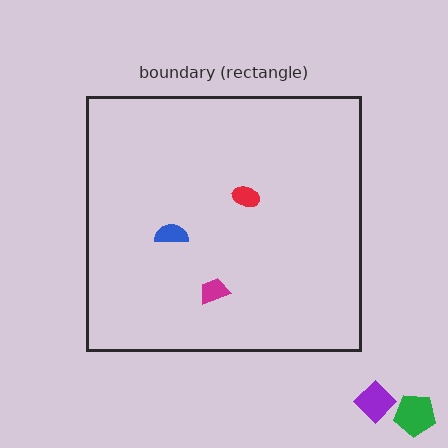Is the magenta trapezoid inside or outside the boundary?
Inside.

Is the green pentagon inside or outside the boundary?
Outside.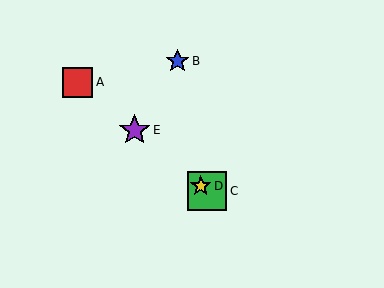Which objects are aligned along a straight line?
Objects A, C, D, E are aligned along a straight line.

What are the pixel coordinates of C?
Object C is at (207, 191).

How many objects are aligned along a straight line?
4 objects (A, C, D, E) are aligned along a straight line.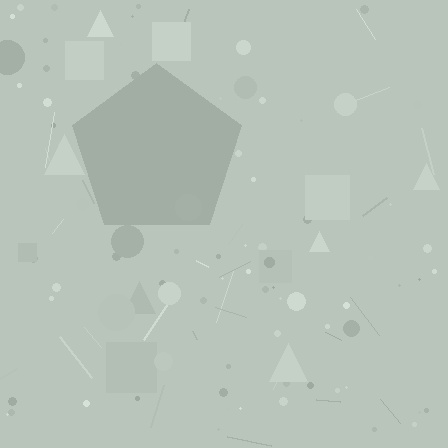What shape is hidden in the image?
A pentagon is hidden in the image.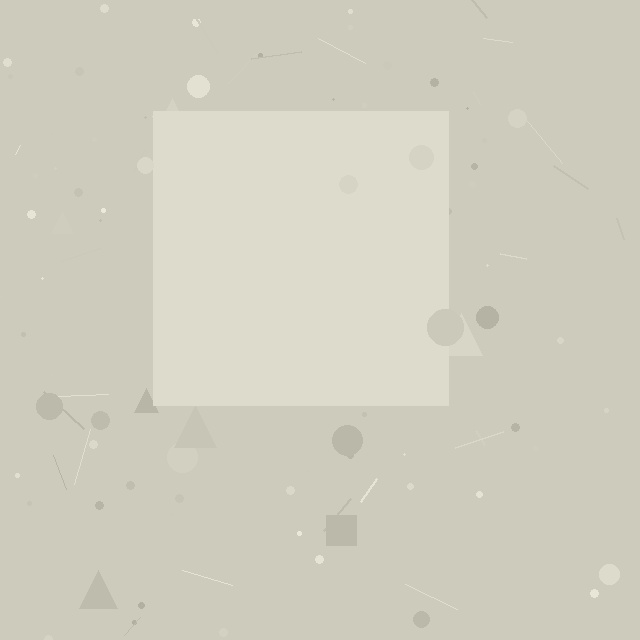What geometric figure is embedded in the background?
A square is embedded in the background.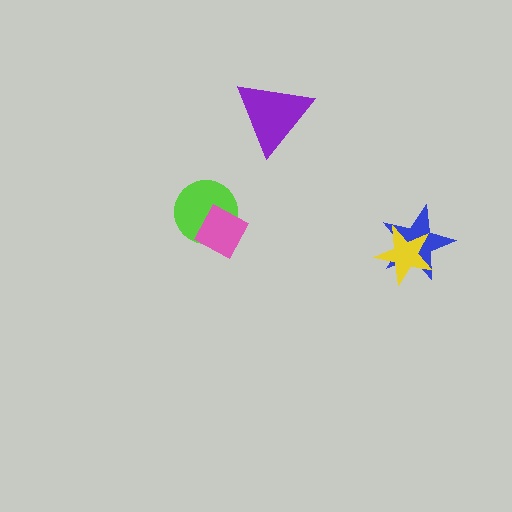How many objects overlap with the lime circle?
1 object overlaps with the lime circle.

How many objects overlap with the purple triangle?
0 objects overlap with the purple triangle.